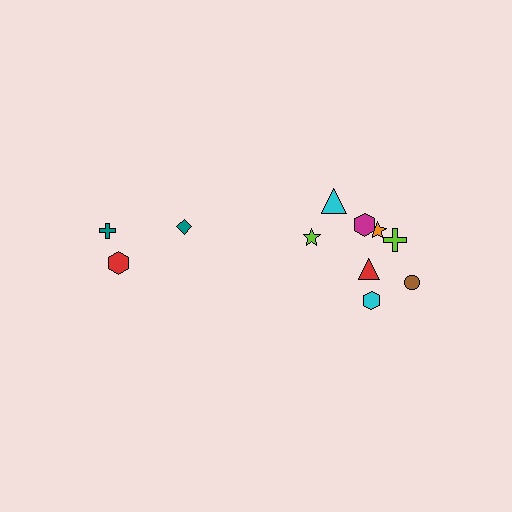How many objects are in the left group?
There are 3 objects.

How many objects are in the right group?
There are 8 objects.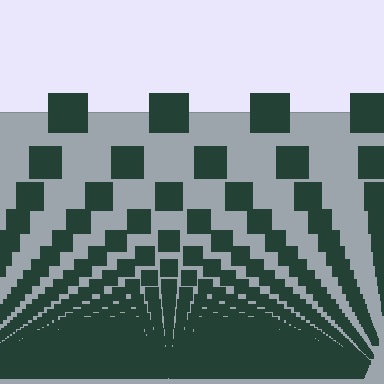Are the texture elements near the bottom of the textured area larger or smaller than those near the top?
Smaller. The gradient is inverted — elements near the bottom are smaller and denser.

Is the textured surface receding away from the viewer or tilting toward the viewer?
The surface appears to tilt toward the viewer. Texture elements get larger and sparser toward the top.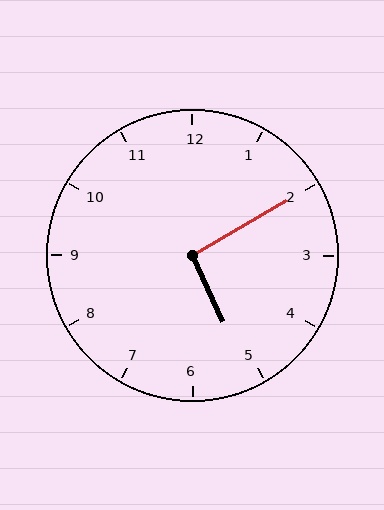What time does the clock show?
5:10.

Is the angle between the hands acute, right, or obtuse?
It is right.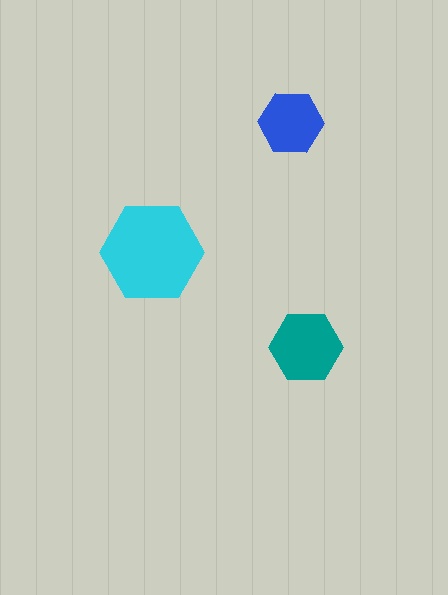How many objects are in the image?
There are 3 objects in the image.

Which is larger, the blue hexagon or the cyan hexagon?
The cyan one.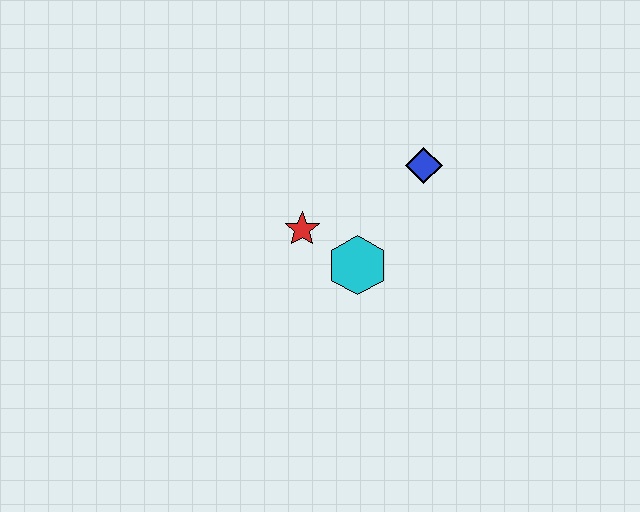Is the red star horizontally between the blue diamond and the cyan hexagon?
No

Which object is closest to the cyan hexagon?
The red star is closest to the cyan hexagon.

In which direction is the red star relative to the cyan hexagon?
The red star is to the left of the cyan hexagon.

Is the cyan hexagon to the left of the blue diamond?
Yes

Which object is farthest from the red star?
The blue diamond is farthest from the red star.